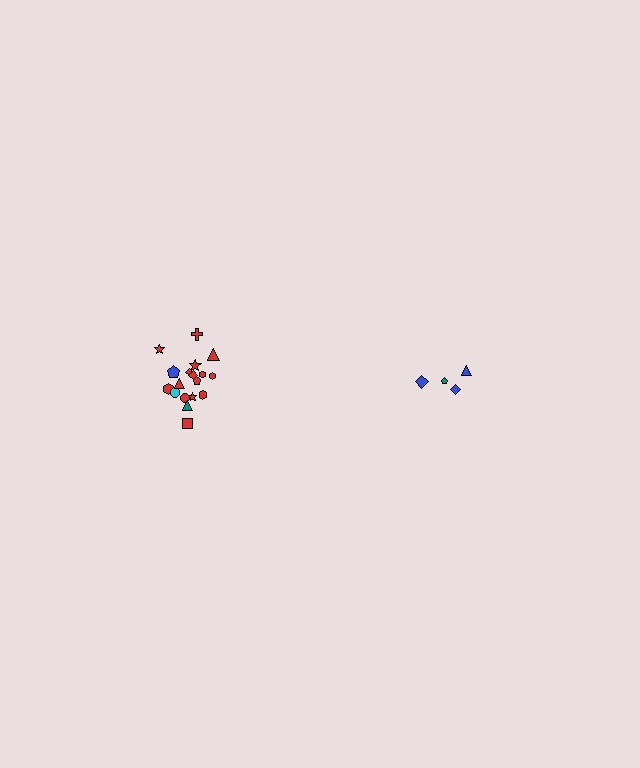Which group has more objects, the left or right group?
The left group.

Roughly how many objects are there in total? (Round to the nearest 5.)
Roughly 20 objects in total.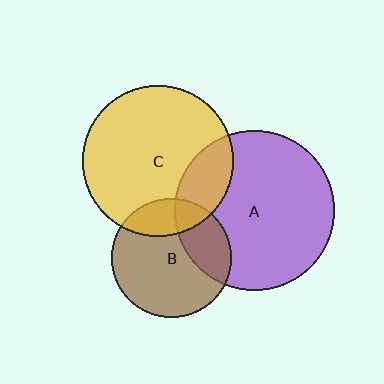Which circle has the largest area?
Circle A (purple).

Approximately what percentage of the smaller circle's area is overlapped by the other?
Approximately 25%.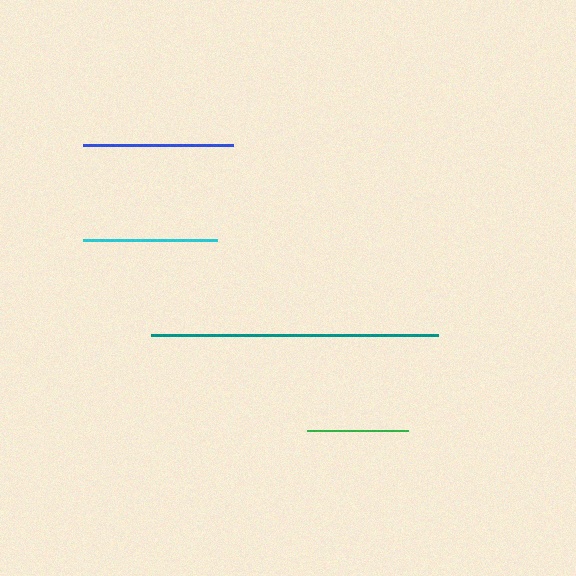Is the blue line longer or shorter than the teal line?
The teal line is longer than the blue line.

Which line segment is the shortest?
The green line is the shortest at approximately 101 pixels.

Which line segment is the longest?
The teal line is the longest at approximately 287 pixels.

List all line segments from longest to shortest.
From longest to shortest: teal, blue, cyan, green.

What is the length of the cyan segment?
The cyan segment is approximately 134 pixels long.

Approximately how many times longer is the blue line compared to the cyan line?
The blue line is approximately 1.1 times the length of the cyan line.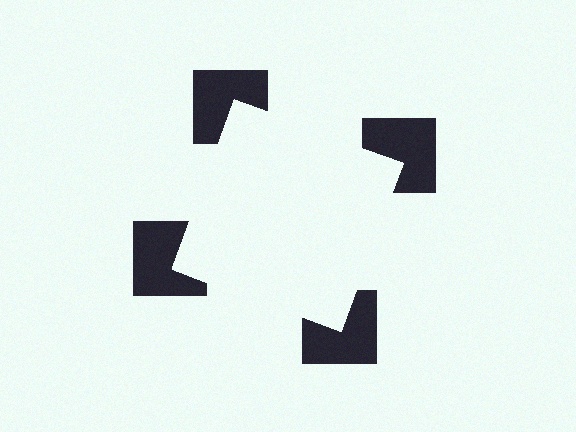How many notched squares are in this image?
There are 4 — one at each vertex of the illusory square.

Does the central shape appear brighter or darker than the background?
It typically appears slightly brighter than the background, even though no actual brightness change is drawn.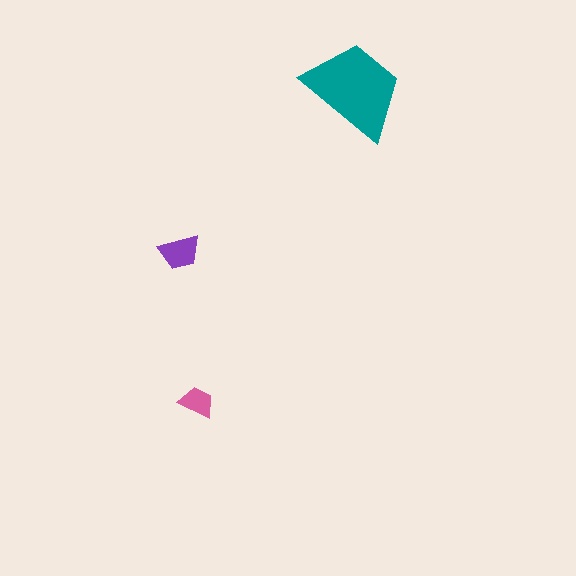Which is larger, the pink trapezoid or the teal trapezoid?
The teal one.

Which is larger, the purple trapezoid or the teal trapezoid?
The teal one.